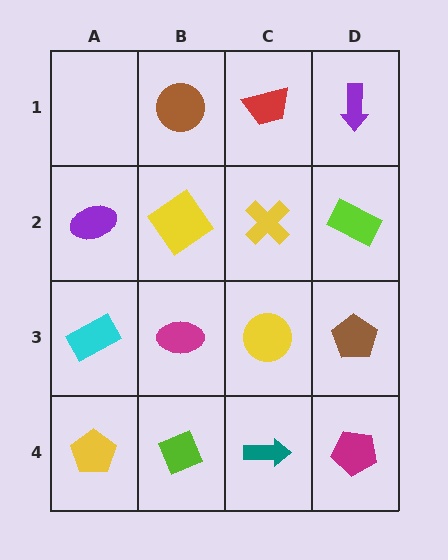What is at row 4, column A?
A yellow pentagon.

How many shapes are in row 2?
4 shapes.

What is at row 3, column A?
A cyan rectangle.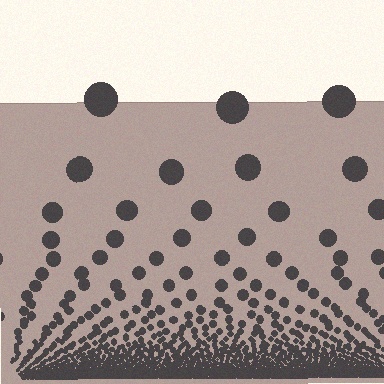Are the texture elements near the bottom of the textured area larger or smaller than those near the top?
Smaller. The gradient is inverted — elements near the bottom are smaller and denser.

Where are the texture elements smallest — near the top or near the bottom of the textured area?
Near the bottom.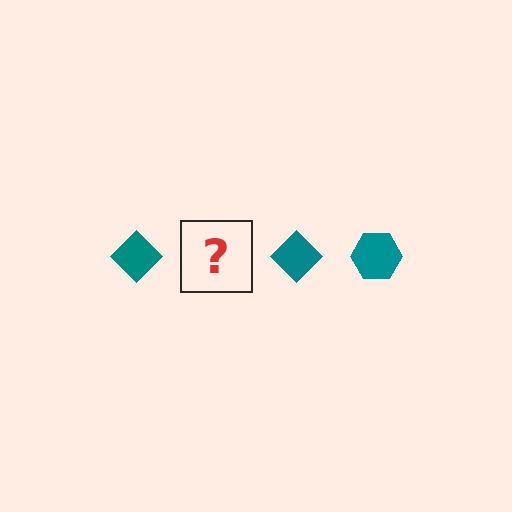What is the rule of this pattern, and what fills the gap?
The rule is that the pattern cycles through diamond, hexagon shapes in teal. The gap should be filled with a teal hexagon.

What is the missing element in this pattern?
The missing element is a teal hexagon.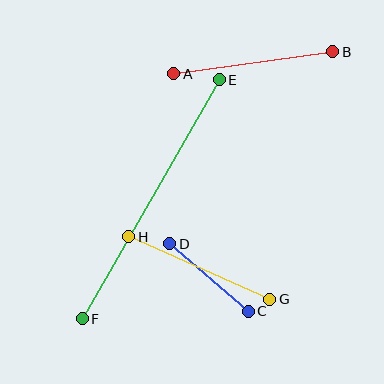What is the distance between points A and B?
The distance is approximately 161 pixels.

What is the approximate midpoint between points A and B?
The midpoint is at approximately (253, 63) pixels.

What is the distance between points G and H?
The distance is approximately 154 pixels.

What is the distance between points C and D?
The distance is approximately 104 pixels.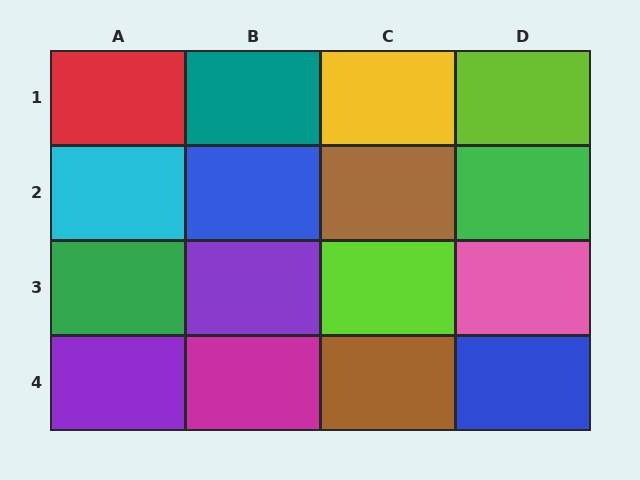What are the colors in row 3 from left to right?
Green, purple, lime, pink.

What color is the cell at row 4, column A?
Purple.